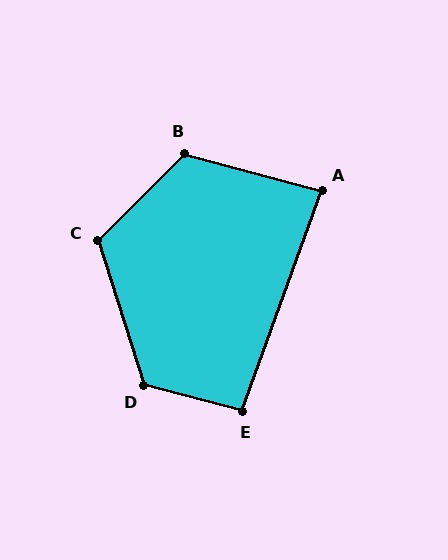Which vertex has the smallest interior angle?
A, at approximately 86 degrees.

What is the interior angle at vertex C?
Approximately 117 degrees (obtuse).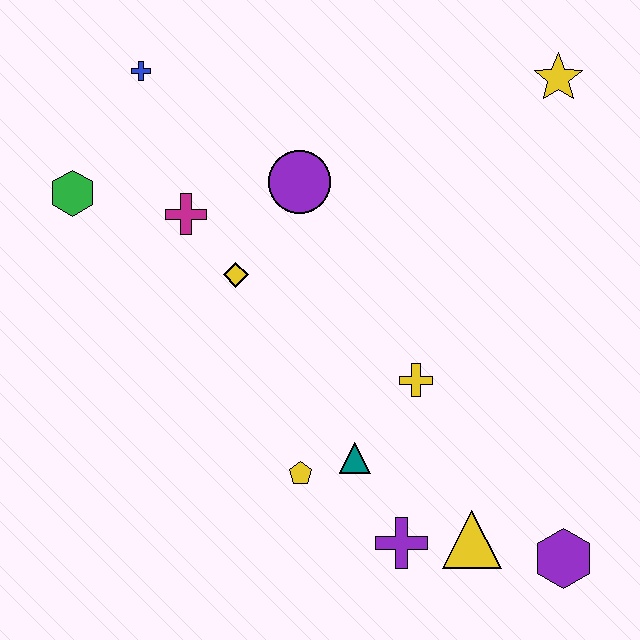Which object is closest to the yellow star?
The purple circle is closest to the yellow star.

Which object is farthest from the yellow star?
The green hexagon is farthest from the yellow star.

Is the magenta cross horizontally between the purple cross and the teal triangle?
No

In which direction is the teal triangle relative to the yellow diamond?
The teal triangle is below the yellow diamond.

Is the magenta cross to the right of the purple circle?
No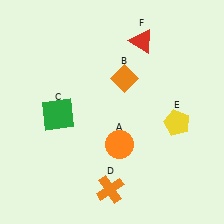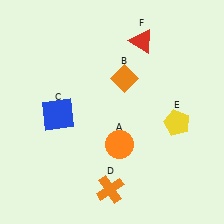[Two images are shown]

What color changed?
The square (C) changed from green in Image 1 to blue in Image 2.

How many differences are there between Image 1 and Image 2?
There is 1 difference between the two images.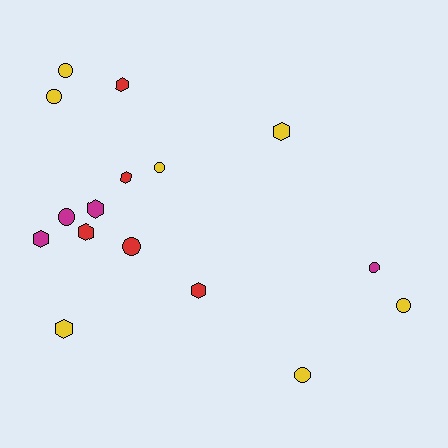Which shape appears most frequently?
Circle, with 8 objects.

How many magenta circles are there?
There are 2 magenta circles.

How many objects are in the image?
There are 16 objects.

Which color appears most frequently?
Yellow, with 7 objects.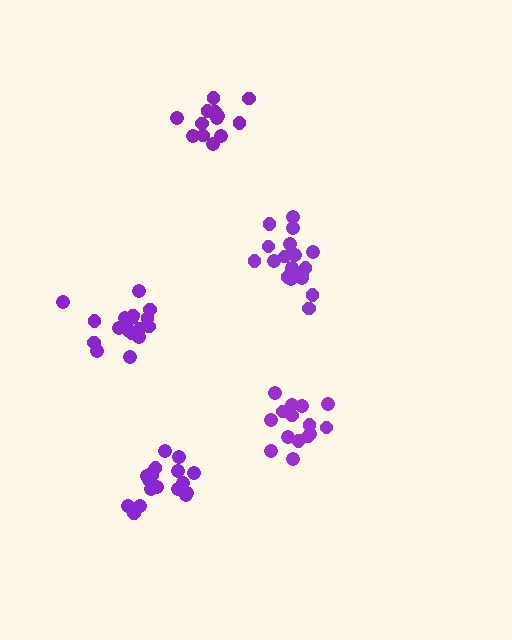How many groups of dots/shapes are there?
There are 5 groups.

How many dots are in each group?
Group 1: 17 dots, Group 2: 18 dots, Group 3: 15 dots, Group 4: 13 dots, Group 5: 18 dots (81 total).